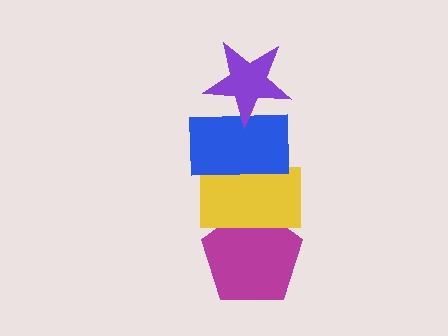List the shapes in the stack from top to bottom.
From top to bottom: the purple star, the blue rectangle, the yellow rectangle, the magenta pentagon.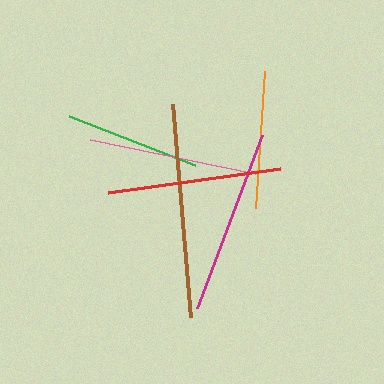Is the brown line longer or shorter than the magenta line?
The brown line is longer than the magenta line.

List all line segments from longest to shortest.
From longest to shortest: brown, magenta, red, pink, orange, green.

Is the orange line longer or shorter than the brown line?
The brown line is longer than the orange line.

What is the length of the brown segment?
The brown segment is approximately 213 pixels long.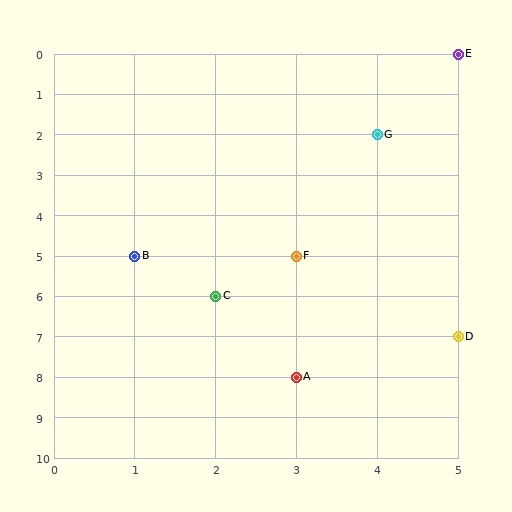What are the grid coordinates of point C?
Point C is at grid coordinates (2, 6).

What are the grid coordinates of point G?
Point G is at grid coordinates (4, 2).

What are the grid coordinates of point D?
Point D is at grid coordinates (5, 7).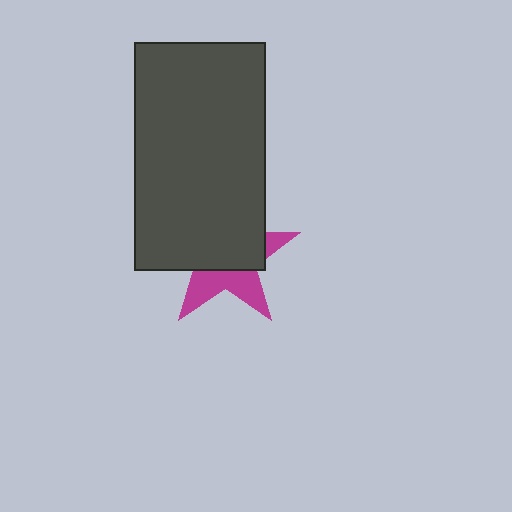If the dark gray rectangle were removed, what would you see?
You would see the complete magenta star.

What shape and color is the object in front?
The object in front is a dark gray rectangle.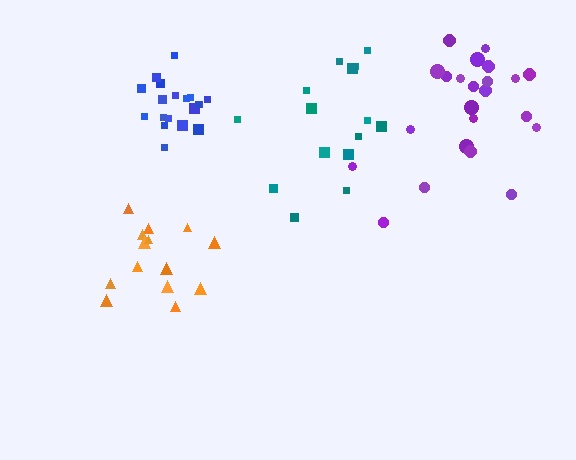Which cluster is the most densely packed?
Blue.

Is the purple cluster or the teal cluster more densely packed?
Purple.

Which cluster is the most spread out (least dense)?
Teal.